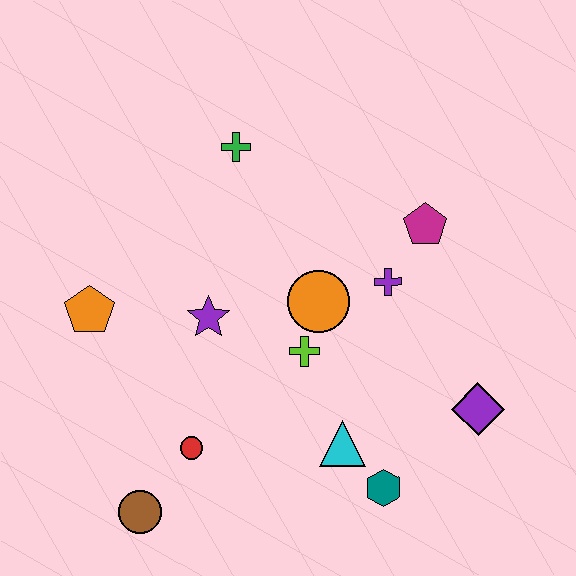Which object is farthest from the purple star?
The purple diamond is farthest from the purple star.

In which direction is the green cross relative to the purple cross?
The green cross is to the left of the purple cross.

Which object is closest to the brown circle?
The red circle is closest to the brown circle.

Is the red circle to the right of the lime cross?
No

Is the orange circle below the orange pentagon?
No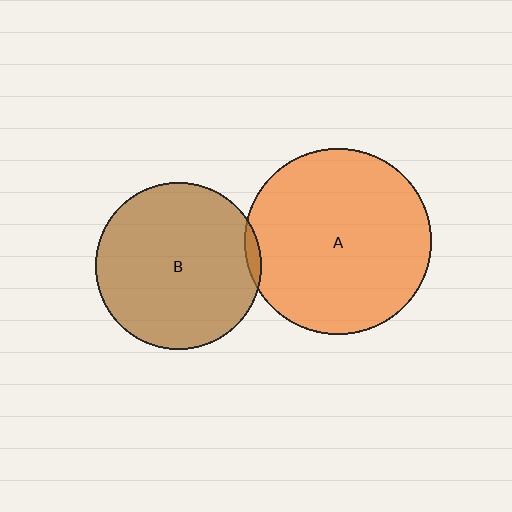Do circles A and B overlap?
Yes.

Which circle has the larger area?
Circle A (orange).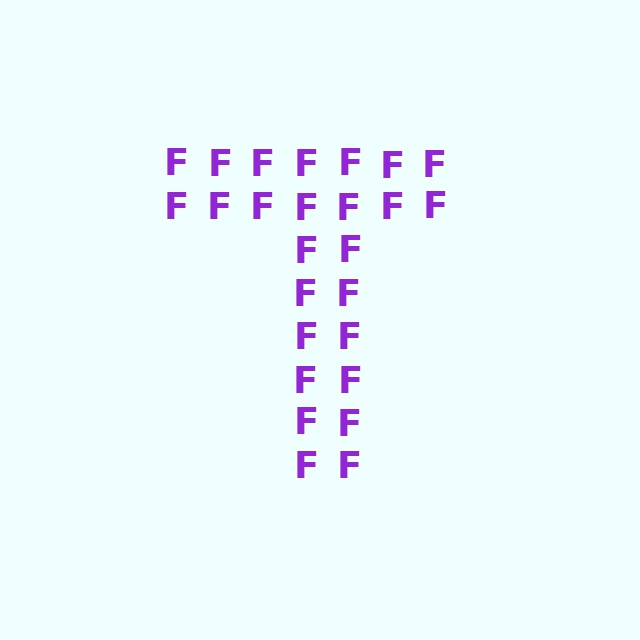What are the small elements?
The small elements are letter F's.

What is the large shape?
The large shape is the letter T.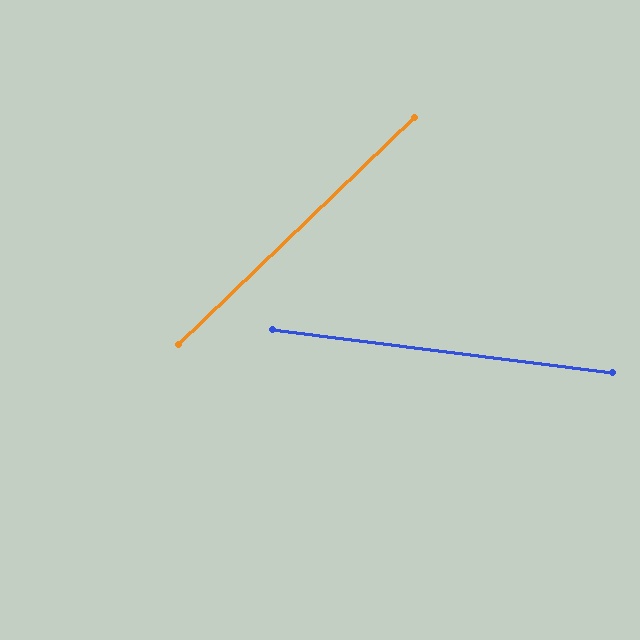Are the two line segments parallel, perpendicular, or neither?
Neither parallel nor perpendicular — they differ by about 51°.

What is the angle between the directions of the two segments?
Approximately 51 degrees.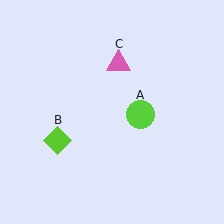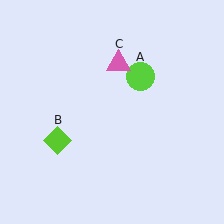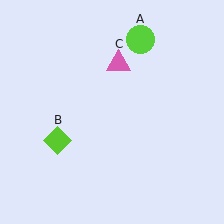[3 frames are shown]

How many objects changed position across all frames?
1 object changed position: lime circle (object A).